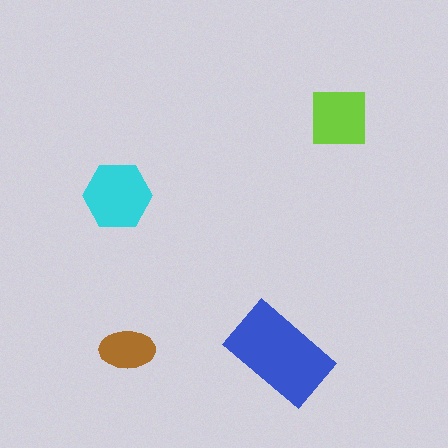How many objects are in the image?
There are 4 objects in the image.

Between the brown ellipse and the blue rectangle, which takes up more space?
The blue rectangle.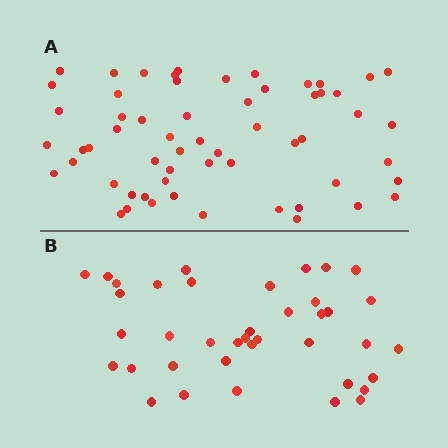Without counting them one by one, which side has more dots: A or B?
Region A (the top region) has more dots.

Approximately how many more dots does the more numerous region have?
Region A has approximately 20 more dots than region B.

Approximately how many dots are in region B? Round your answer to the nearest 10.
About 40 dots. (The exact count is 39, which rounds to 40.)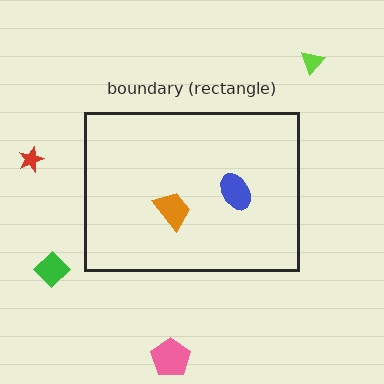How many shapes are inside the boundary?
2 inside, 4 outside.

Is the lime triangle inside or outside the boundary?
Outside.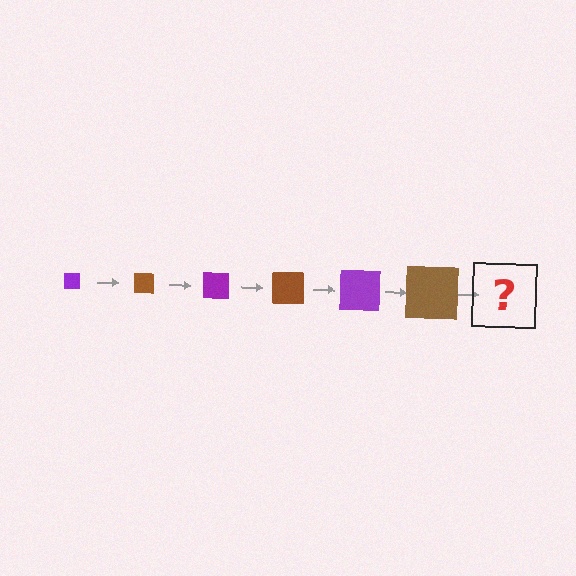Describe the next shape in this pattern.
It should be a purple square, larger than the previous one.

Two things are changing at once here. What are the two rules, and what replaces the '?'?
The two rules are that the square grows larger each step and the color cycles through purple and brown. The '?' should be a purple square, larger than the previous one.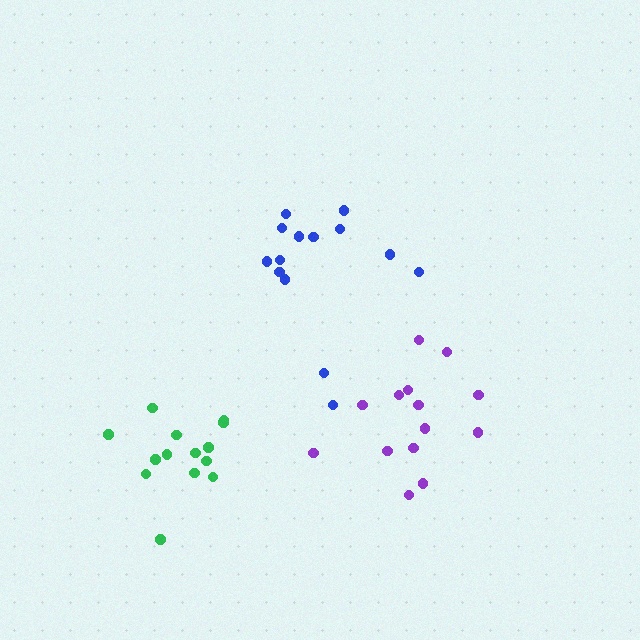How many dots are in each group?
Group 1: 14 dots, Group 2: 14 dots, Group 3: 14 dots (42 total).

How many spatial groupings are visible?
There are 3 spatial groupings.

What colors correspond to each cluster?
The clusters are colored: blue, purple, green.